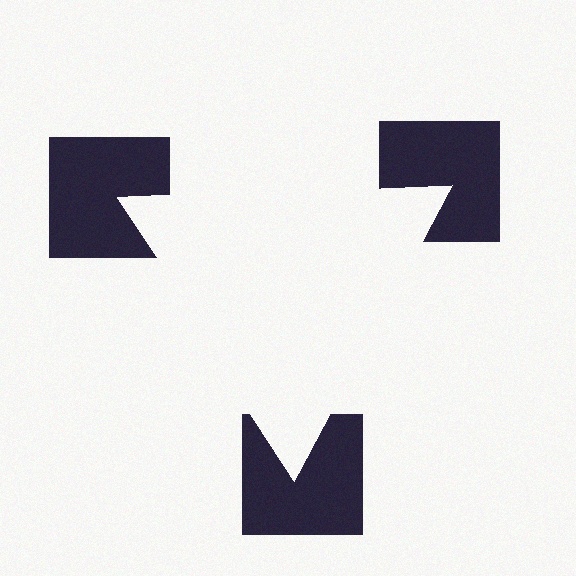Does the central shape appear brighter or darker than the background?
It typically appears slightly brighter than the background, even though no actual brightness change is drawn.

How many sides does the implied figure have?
3 sides.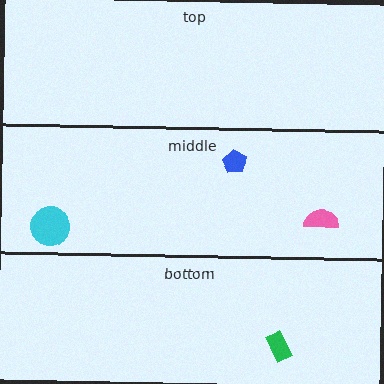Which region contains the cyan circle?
The middle region.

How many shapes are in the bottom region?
1.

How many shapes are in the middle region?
3.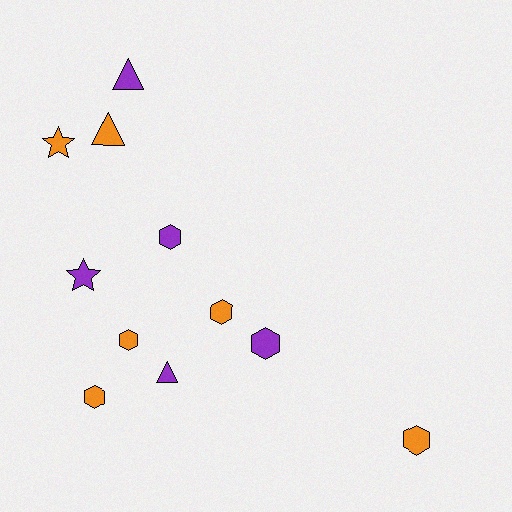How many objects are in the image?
There are 11 objects.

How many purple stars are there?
There is 1 purple star.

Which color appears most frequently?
Orange, with 6 objects.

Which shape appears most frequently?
Hexagon, with 6 objects.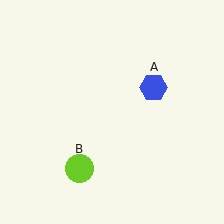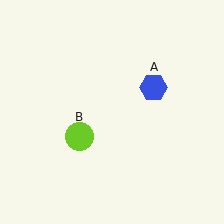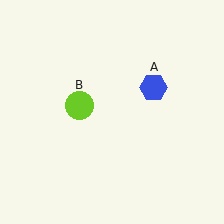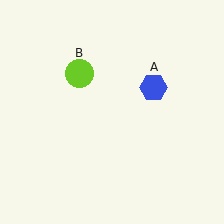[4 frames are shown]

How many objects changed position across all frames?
1 object changed position: lime circle (object B).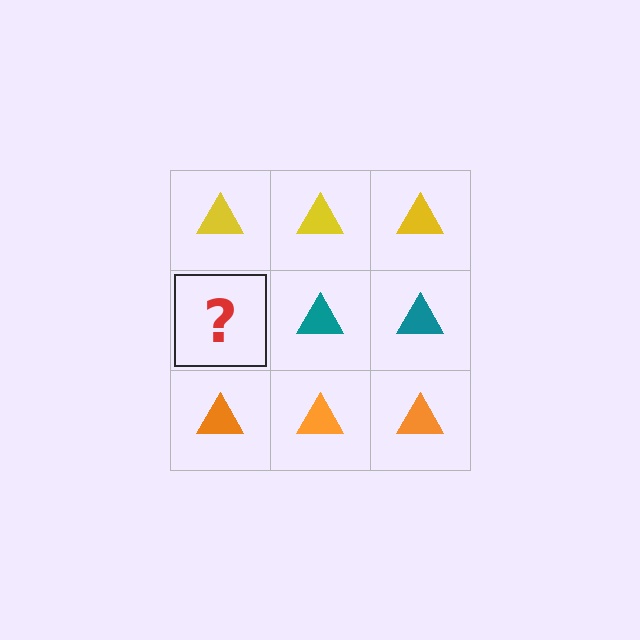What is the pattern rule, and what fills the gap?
The rule is that each row has a consistent color. The gap should be filled with a teal triangle.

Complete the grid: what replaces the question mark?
The question mark should be replaced with a teal triangle.